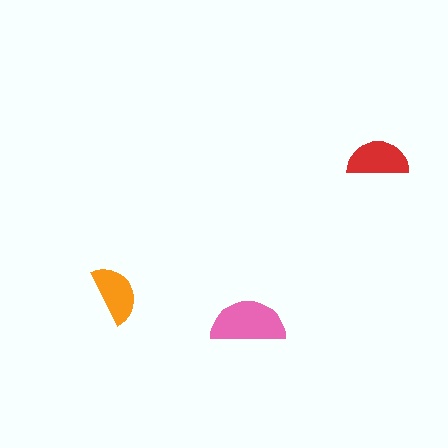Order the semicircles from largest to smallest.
the pink one, the red one, the orange one.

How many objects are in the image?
There are 3 objects in the image.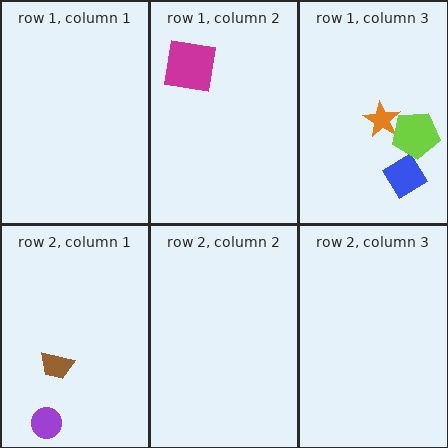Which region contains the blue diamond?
The row 1, column 3 region.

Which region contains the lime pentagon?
The row 1, column 3 region.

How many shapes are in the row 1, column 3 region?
3.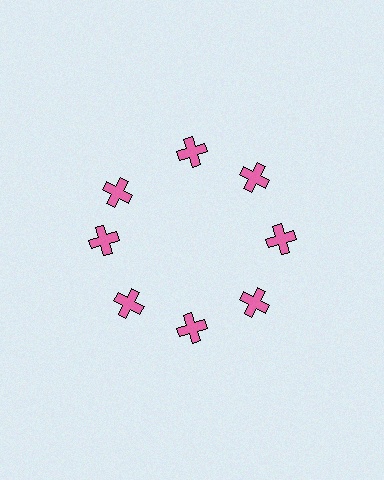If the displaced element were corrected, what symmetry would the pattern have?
It would have 8-fold rotational symmetry — the pattern would map onto itself every 45 degrees.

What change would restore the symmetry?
The symmetry would be restored by rotating it back into even spacing with its neighbors so that all 8 crosses sit at equal angles and equal distance from the center.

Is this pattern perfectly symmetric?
No. The 8 pink crosses are arranged in a ring, but one element near the 10 o'clock position is rotated out of alignment along the ring, breaking the 8-fold rotational symmetry.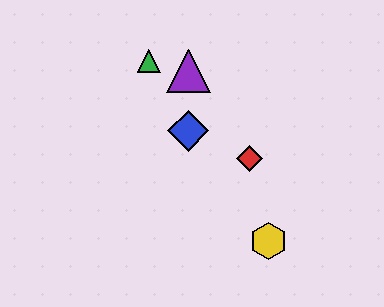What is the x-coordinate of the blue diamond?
The blue diamond is at x≈188.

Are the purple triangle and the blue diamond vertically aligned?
Yes, both are at x≈188.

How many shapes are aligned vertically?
2 shapes (the blue diamond, the purple triangle) are aligned vertically.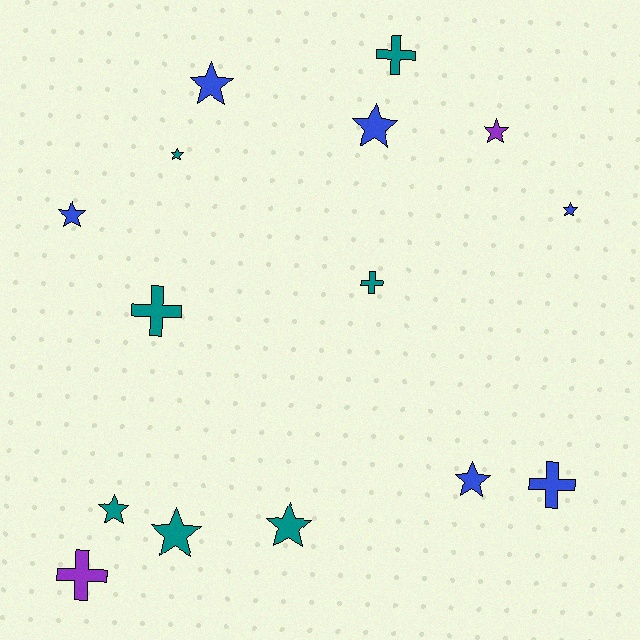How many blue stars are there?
There are 5 blue stars.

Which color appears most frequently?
Teal, with 7 objects.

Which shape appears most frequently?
Star, with 10 objects.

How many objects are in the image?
There are 15 objects.